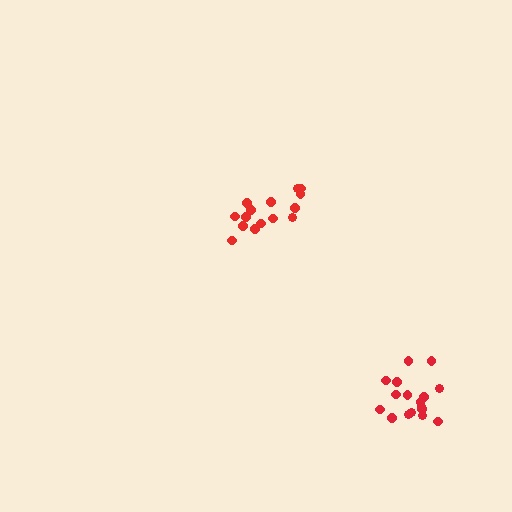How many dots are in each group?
Group 1: 15 dots, Group 2: 17 dots (32 total).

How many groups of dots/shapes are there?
There are 2 groups.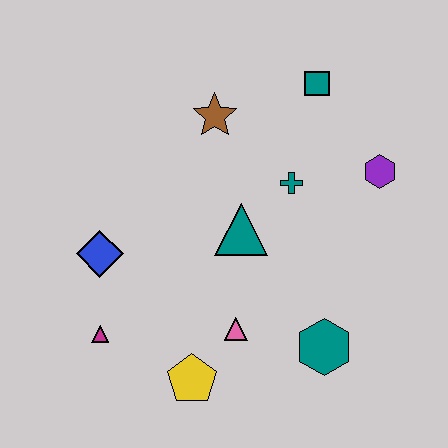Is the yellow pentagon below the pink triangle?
Yes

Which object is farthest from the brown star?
The yellow pentagon is farthest from the brown star.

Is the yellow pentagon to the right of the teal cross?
No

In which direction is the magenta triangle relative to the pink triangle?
The magenta triangle is to the left of the pink triangle.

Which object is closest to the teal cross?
The teal triangle is closest to the teal cross.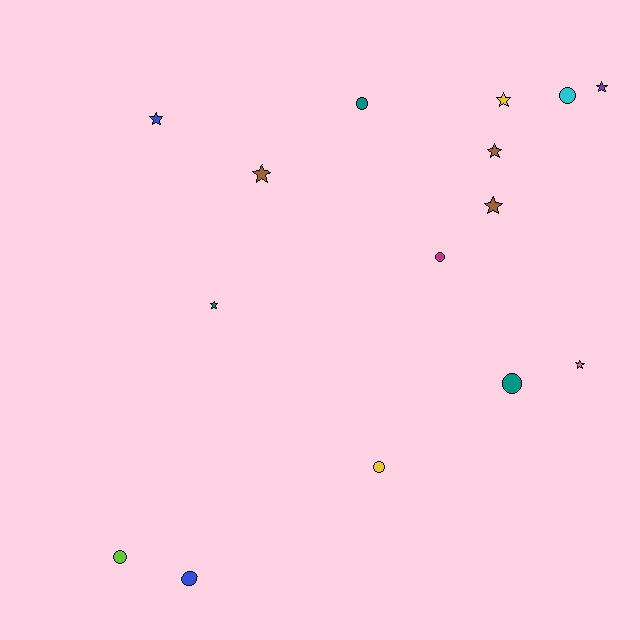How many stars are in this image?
There are 8 stars.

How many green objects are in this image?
There are no green objects.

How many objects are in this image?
There are 15 objects.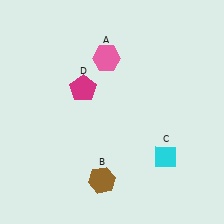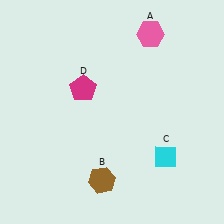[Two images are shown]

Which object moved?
The pink hexagon (A) moved right.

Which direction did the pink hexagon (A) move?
The pink hexagon (A) moved right.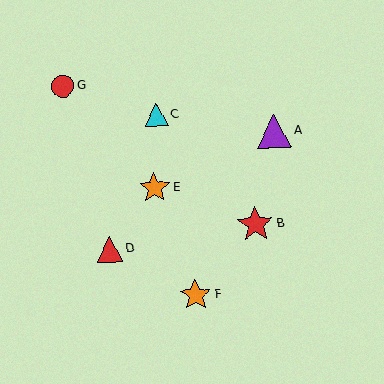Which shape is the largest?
The red star (labeled B) is the largest.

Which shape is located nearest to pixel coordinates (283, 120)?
The purple triangle (labeled A) at (274, 131) is nearest to that location.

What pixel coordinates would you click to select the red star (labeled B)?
Click at (255, 224) to select the red star B.